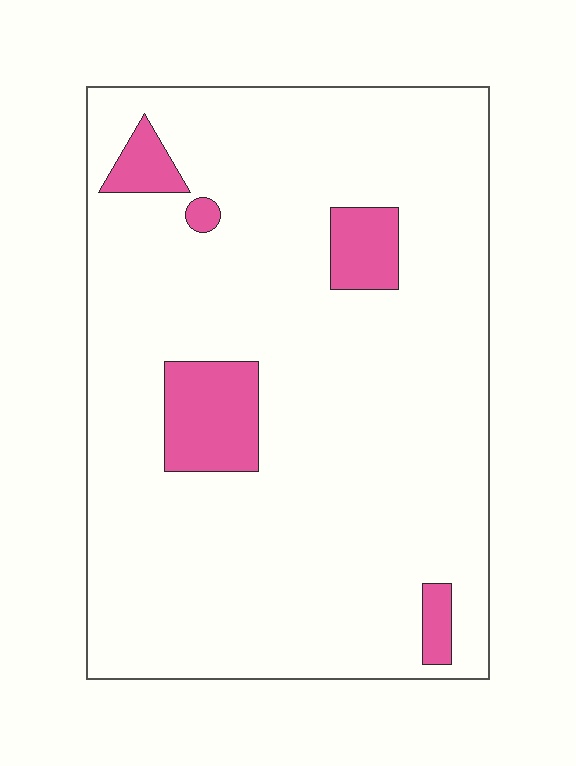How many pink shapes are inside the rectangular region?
5.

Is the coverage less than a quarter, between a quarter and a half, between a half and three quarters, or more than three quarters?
Less than a quarter.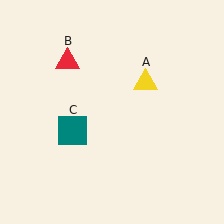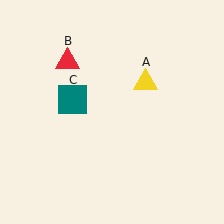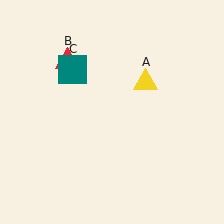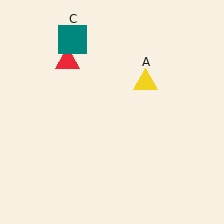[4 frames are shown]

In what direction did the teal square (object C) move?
The teal square (object C) moved up.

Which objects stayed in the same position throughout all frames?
Yellow triangle (object A) and red triangle (object B) remained stationary.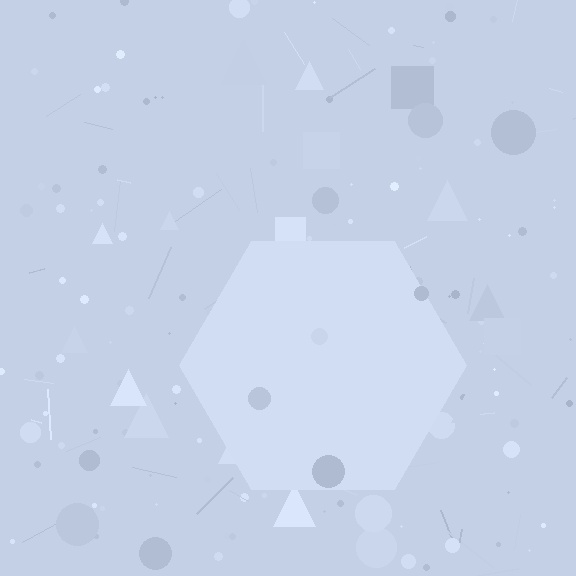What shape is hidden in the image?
A hexagon is hidden in the image.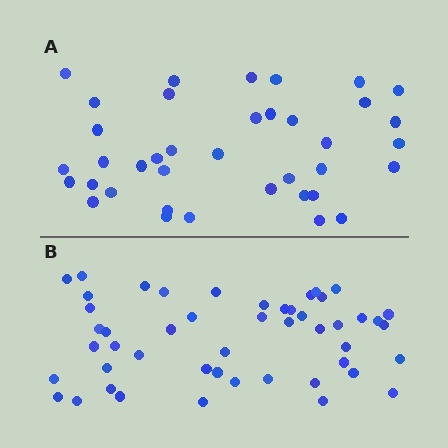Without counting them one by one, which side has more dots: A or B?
Region B (the bottom region) has more dots.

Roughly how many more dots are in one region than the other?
Region B has roughly 12 or so more dots than region A.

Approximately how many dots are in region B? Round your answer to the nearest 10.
About 50 dots. (The exact count is 49, which rounds to 50.)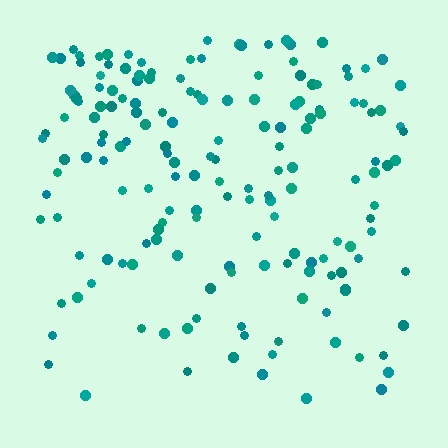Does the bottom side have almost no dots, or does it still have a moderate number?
Still a moderate number, just noticeably fewer than the top.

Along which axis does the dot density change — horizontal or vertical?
Vertical.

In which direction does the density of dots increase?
From bottom to top, with the top side densest.